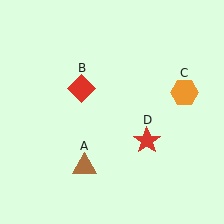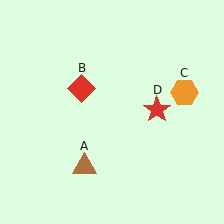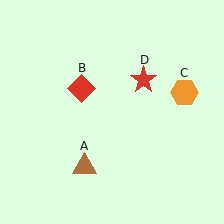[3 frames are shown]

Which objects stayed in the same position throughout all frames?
Brown triangle (object A) and red diamond (object B) and orange hexagon (object C) remained stationary.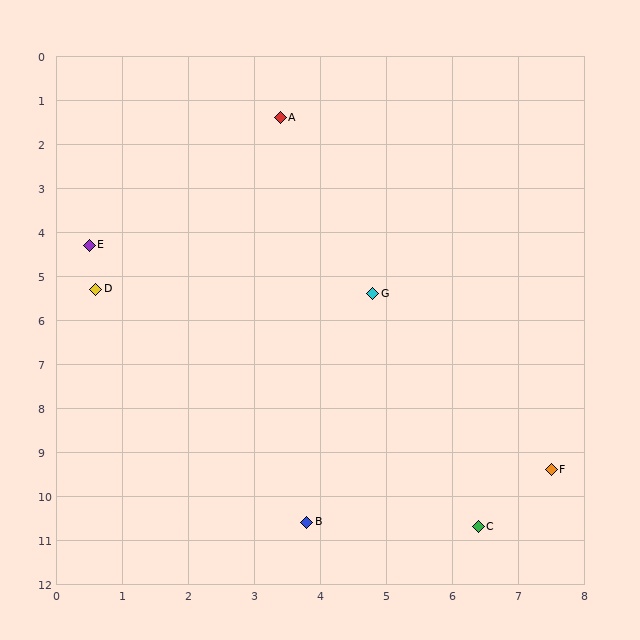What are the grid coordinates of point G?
Point G is at approximately (4.8, 5.4).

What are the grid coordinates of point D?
Point D is at approximately (0.6, 5.3).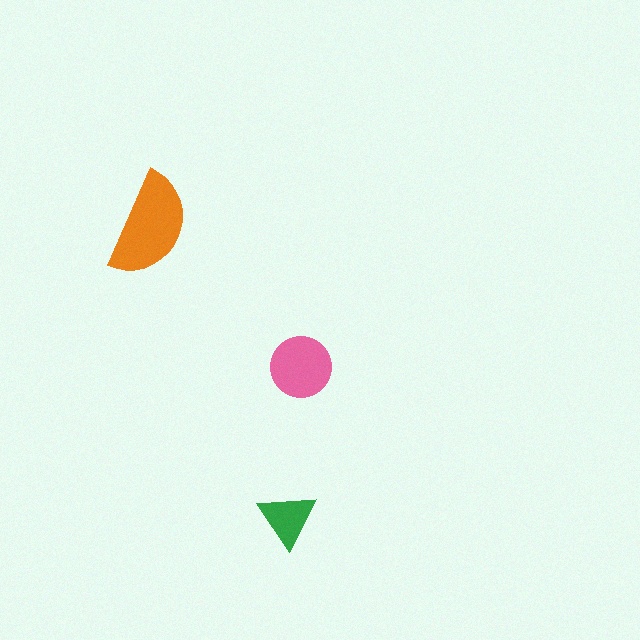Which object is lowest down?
The green triangle is bottommost.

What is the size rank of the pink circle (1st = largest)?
2nd.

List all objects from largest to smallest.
The orange semicircle, the pink circle, the green triangle.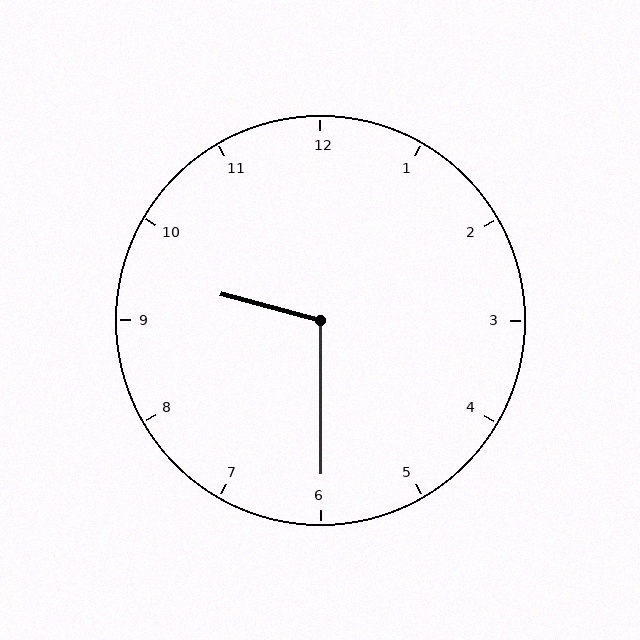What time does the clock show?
9:30.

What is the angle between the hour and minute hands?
Approximately 105 degrees.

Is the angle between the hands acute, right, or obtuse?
It is obtuse.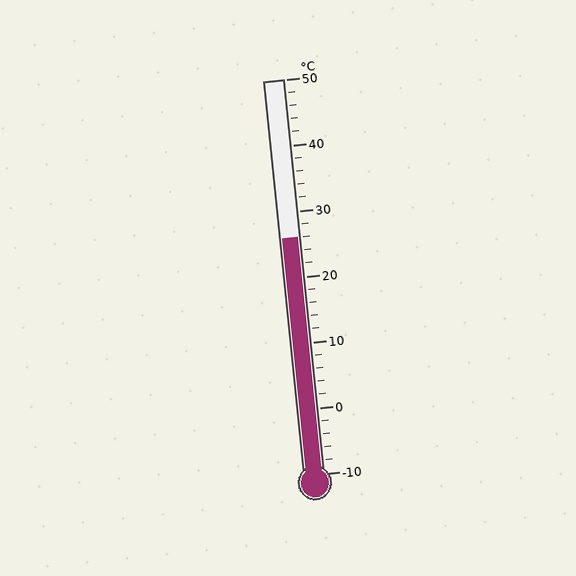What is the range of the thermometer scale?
The thermometer scale ranges from -10°C to 50°C.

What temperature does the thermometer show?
The thermometer shows approximately 26°C.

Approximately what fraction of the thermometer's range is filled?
The thermometer is filled to approximately 60% of its range.